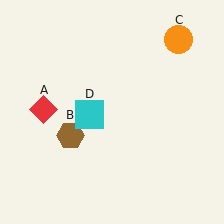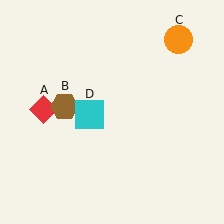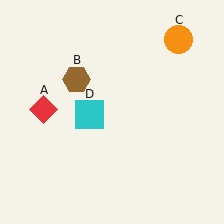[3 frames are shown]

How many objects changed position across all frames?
1 object changed position: brown hexagon (object B).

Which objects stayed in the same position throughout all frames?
Red diamond (object A) and orange circle (object C) and cyan square (object D) remained stationary.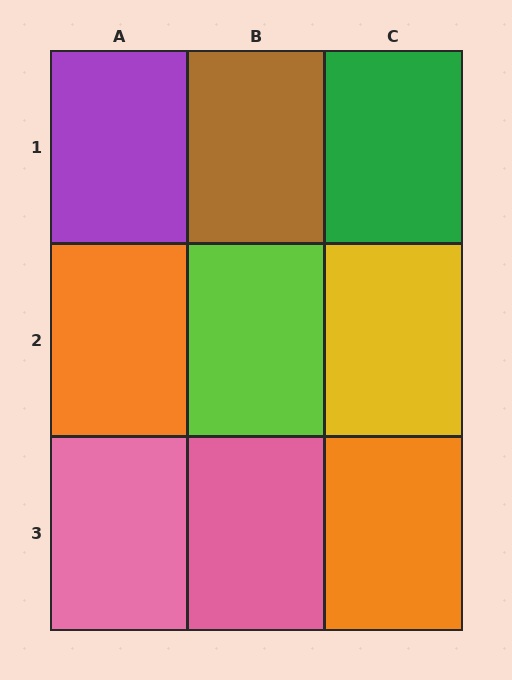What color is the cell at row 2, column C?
Yellow.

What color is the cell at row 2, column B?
Lime.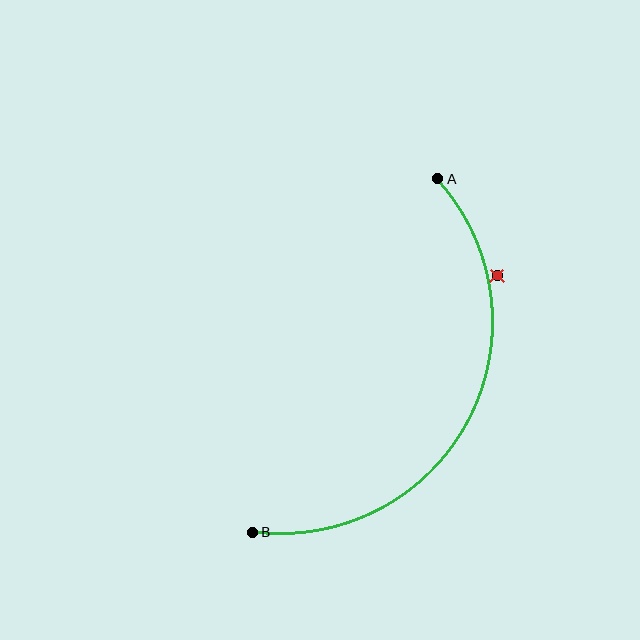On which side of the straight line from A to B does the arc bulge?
The arc bulges to the right of the straight line connecting A and B.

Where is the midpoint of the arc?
The arc midpoint is the point on the curve farthest from the straight line joining A and B. It sits to the right of that line.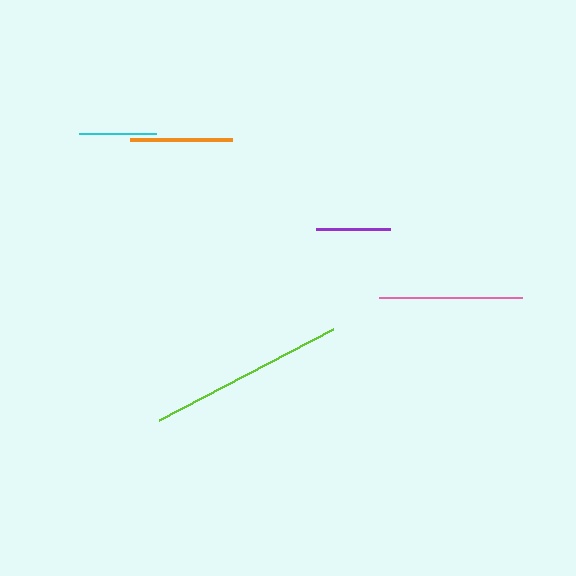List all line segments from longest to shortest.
From longest to shortest: lime, pink, orange, cyan, purple.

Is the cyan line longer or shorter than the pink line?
The pink line is longer than the cyan line.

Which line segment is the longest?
The lime line is the longest at approximately 197 pixels.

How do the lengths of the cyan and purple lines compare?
The cyan and purple lines are approximately the same length.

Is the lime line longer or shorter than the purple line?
The lime line is longer than the purple line.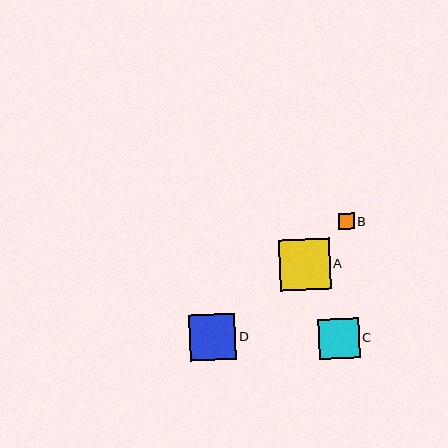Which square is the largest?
Square A is the largest with a size of approximately 51 pixels.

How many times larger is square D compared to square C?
Square D is approximately 1.1 times the size of square C.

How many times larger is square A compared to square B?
Square A is approximately 3.2 times the size of square B.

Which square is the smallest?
Square B is the smallest with a size of approximately 16 pixels.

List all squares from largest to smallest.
From largest to smallest: A, D, C, B.